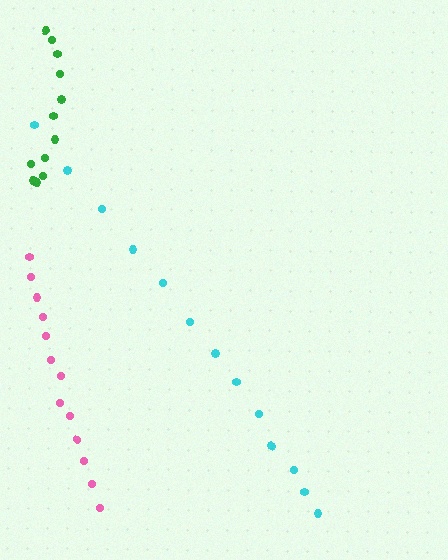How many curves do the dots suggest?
There are 3 distinct paths.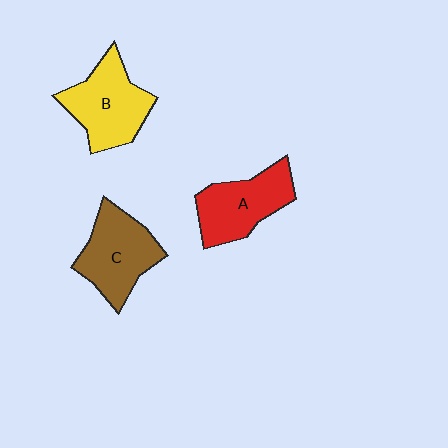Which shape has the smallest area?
Shape A (red).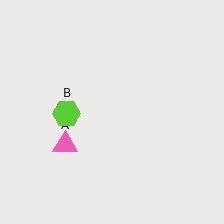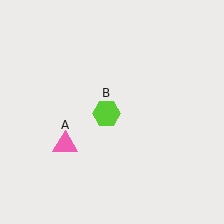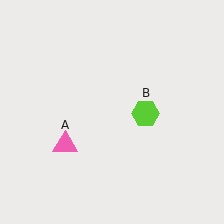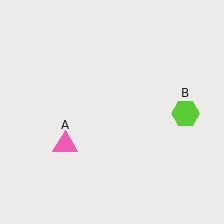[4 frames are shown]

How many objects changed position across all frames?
1 object changed position: lime hexagon (object B).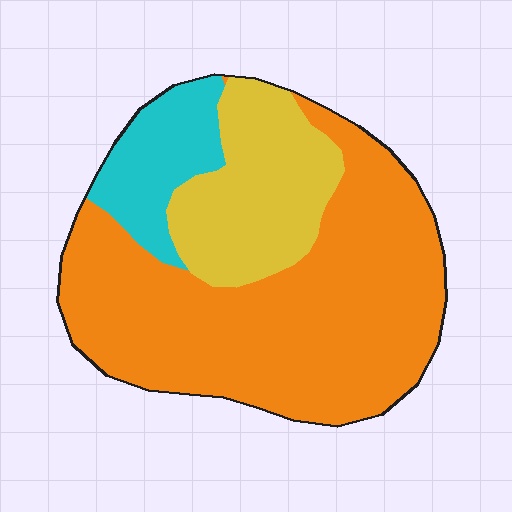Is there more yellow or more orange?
Orange.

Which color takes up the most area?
Orange, at roughly 65%.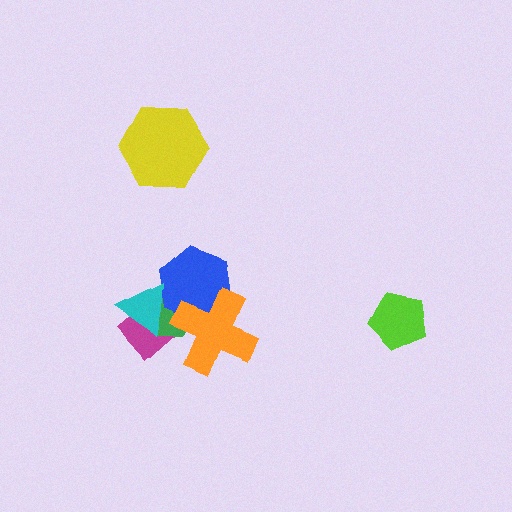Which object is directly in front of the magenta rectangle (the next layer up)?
The green hexagon is directly in front of the magenta rectangle.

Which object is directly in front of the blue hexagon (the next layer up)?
The cyan triangle is directly in front of the blue hexagon.